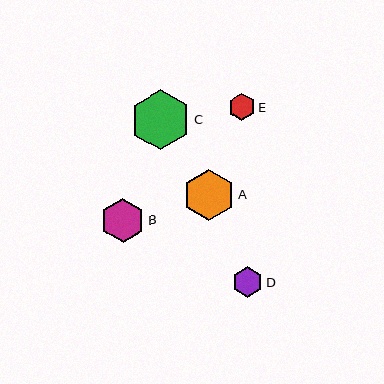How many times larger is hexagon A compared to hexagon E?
Hexagon A is approximately 1.9 times the size of hexagon E.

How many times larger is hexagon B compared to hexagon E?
Hexagon B is approximately 1.6 times the size of hexagon E.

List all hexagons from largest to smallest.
From largest to smallest: C, A, B, D, E.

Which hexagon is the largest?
Hexagon C is the largest with a size of approximately 60 pixels.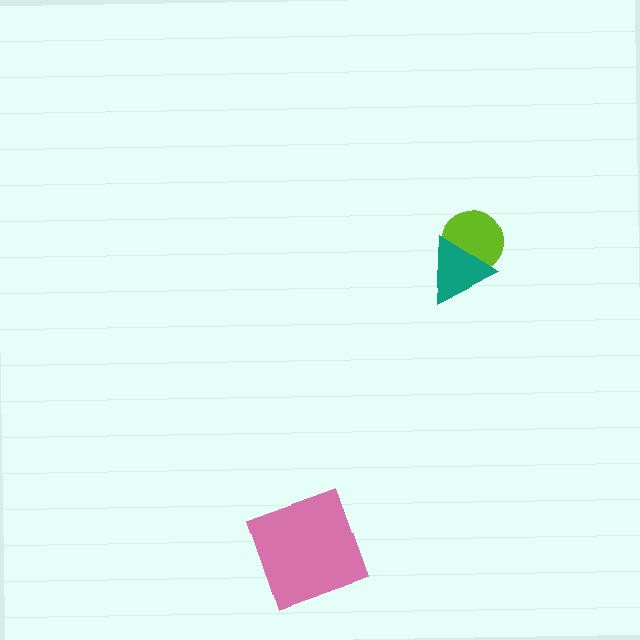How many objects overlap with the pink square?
0 objects overlap with the pink square.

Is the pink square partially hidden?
No, no other shape covers it.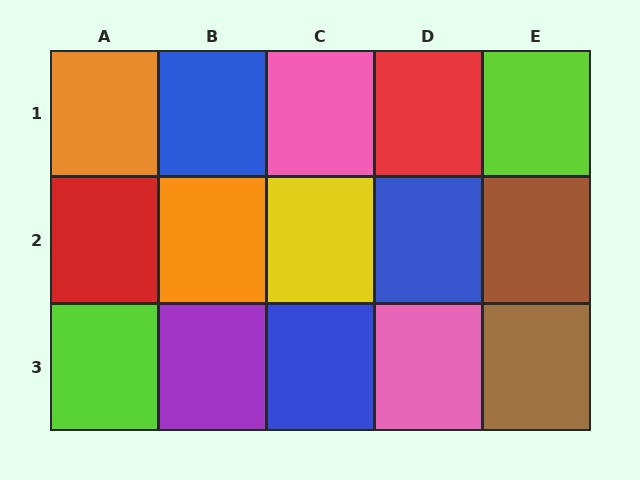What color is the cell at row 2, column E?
Brown.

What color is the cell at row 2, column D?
Blue.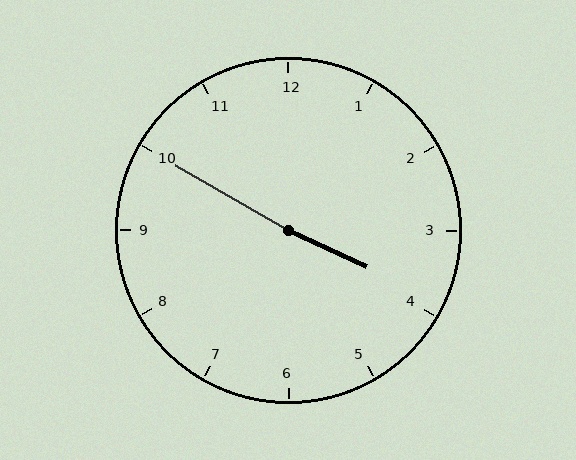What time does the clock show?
3:50.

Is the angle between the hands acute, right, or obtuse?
It is obtuse.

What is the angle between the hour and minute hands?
Approximately 175 degrees.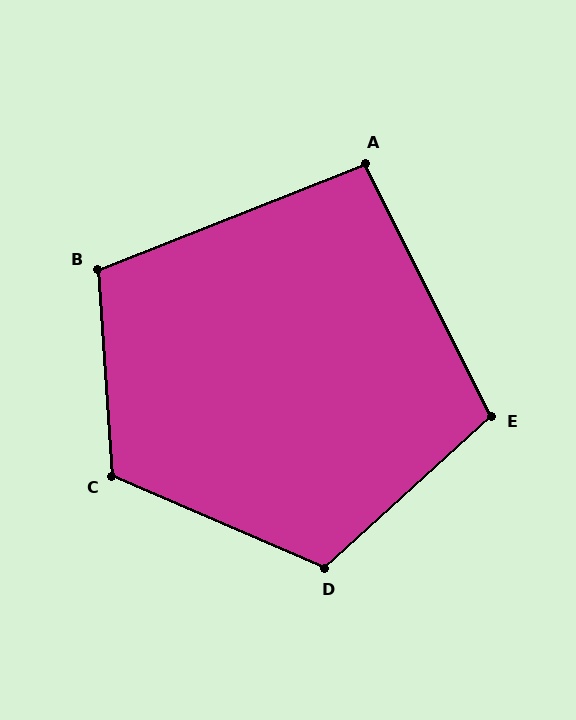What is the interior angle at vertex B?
Approximately 108 degrees (obtuse).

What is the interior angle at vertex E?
Approximately 106 degrees (obtuse).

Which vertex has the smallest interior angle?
A, at approximately 95 degrees.